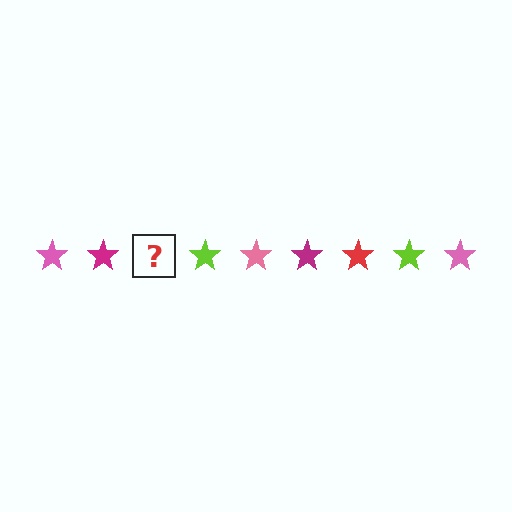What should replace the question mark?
The question mark should be replaced with a red star.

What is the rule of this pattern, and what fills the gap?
The rule is that the pattern cycles through pink, magenta, red, lime stars. The gap should be filled with a red star.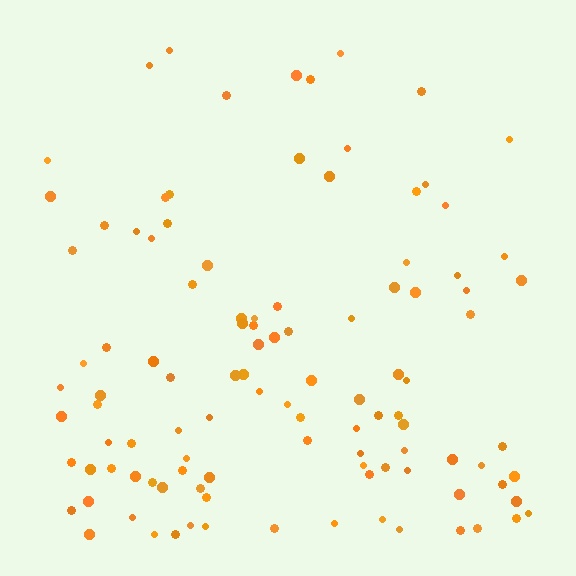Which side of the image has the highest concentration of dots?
The bottom.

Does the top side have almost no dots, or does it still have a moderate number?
Still a moderate number, just noticeably fewer than the bottom.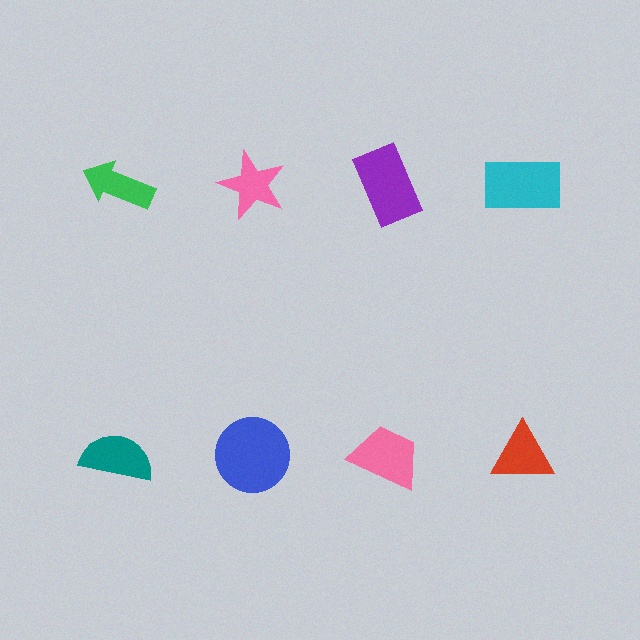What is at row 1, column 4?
A cyan rectangle.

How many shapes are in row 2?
4 shapes.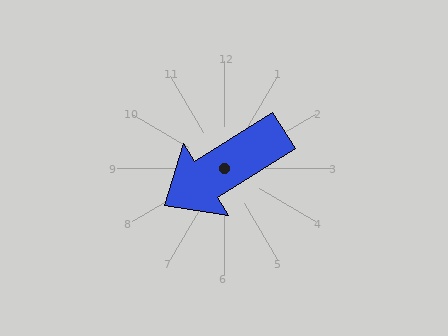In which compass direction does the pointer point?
Southwest.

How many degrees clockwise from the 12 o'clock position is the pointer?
Approximately 238 degrees.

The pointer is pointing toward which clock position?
Roughly 8 o'clock.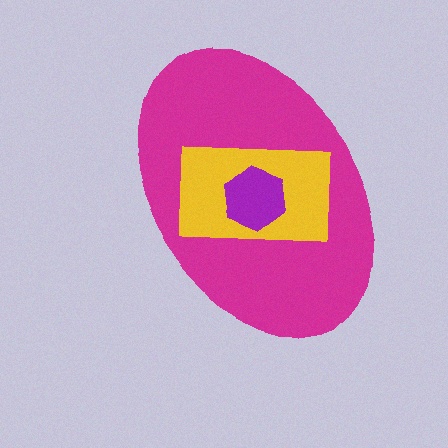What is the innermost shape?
The purple hexagon.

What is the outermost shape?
The magenta ellipse.